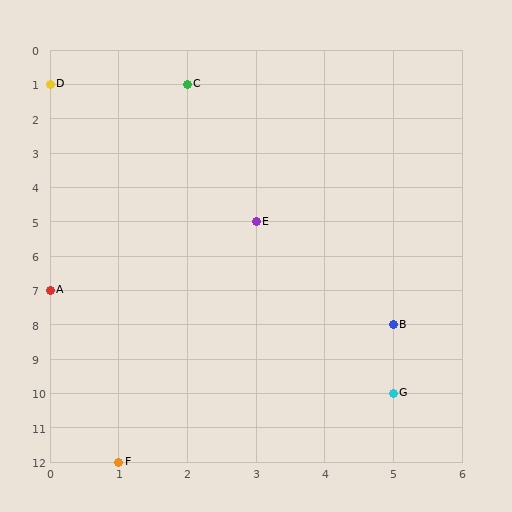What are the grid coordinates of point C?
Point C is at grid coordinates (2, 1).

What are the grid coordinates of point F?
Point F is at grid coordinates (1, 12).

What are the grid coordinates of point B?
Point B is at grid coordinates (5, 8).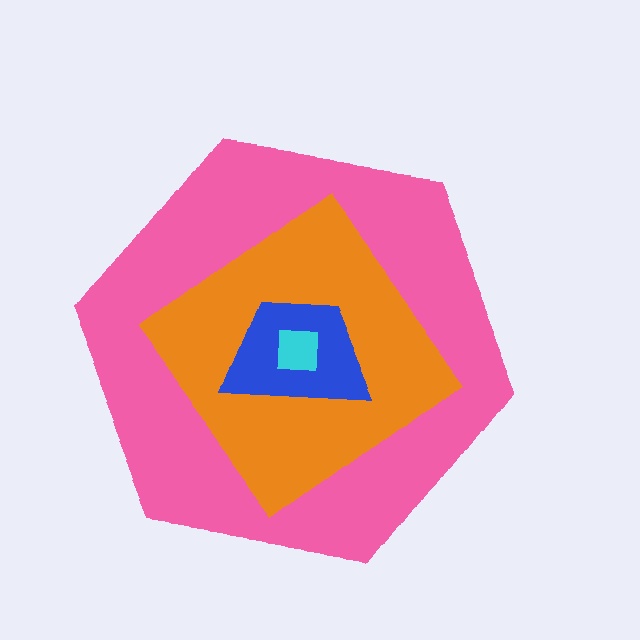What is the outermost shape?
The pink hexagon.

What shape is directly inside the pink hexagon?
The orange diamond.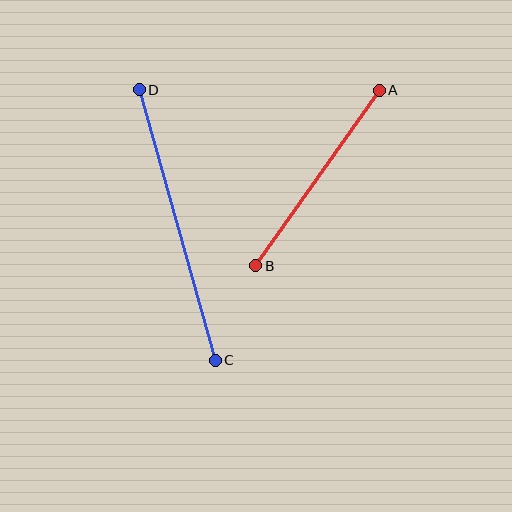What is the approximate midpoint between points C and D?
The midpoint is at approximately (177, 225) pixels.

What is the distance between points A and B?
The distance is approximately 215 pixels.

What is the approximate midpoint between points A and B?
The midpoint is at approximately (317, 178) pixels.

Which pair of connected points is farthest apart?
Points C and D are farthest apart.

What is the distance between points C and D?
The distance is approximately 281 pixels.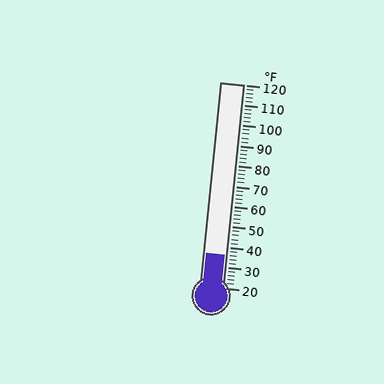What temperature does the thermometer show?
The thermometer shows approximately 36°F.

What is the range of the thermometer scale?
The thermometer scale ranges from 20°F to 120°F.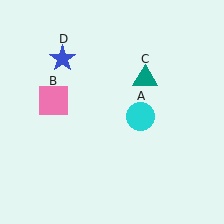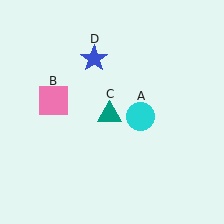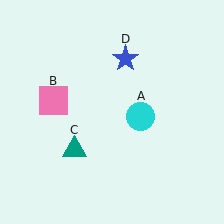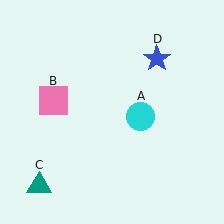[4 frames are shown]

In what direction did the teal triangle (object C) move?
The teal triangle (object C) moved down and to the left.